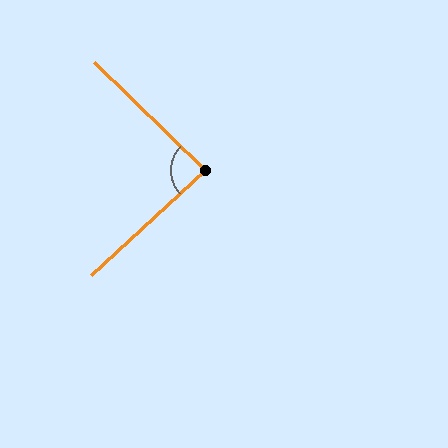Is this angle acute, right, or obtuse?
It is approximately a right angle.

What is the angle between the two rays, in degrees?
Approximately 87 degrees.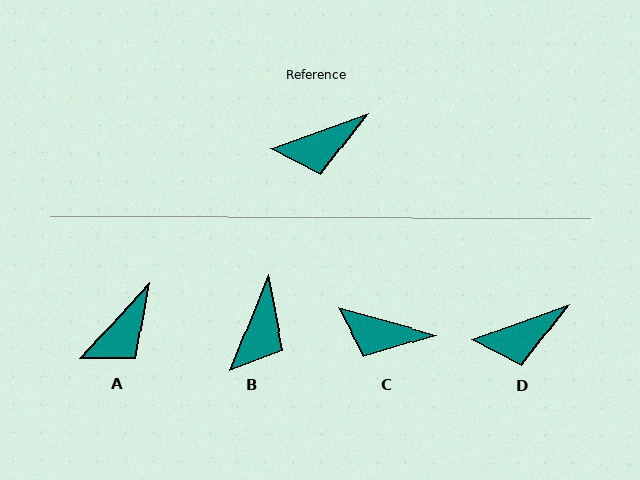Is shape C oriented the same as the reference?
No, it is off by about 36 degrees.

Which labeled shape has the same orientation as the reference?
D.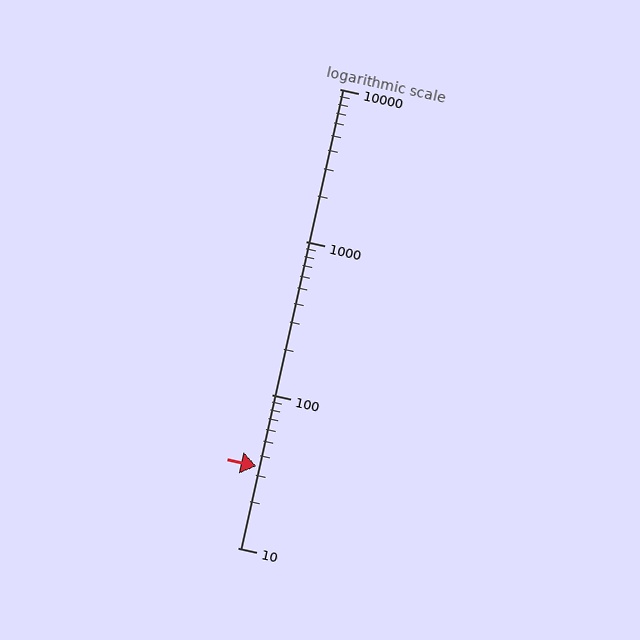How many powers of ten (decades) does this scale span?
The scale spans 3 decades, from 10 to 10000.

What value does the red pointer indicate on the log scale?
The pointer indicates approximately 34.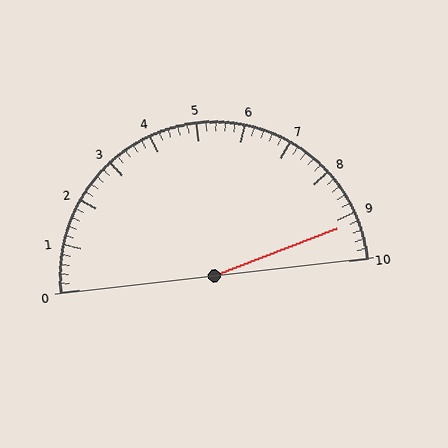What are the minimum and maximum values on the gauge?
The gauge ranges from 0 to 10.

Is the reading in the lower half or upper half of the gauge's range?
The reading is in the upper half of the range (0 to 10).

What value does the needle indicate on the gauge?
The needle indicates approximately 9.2.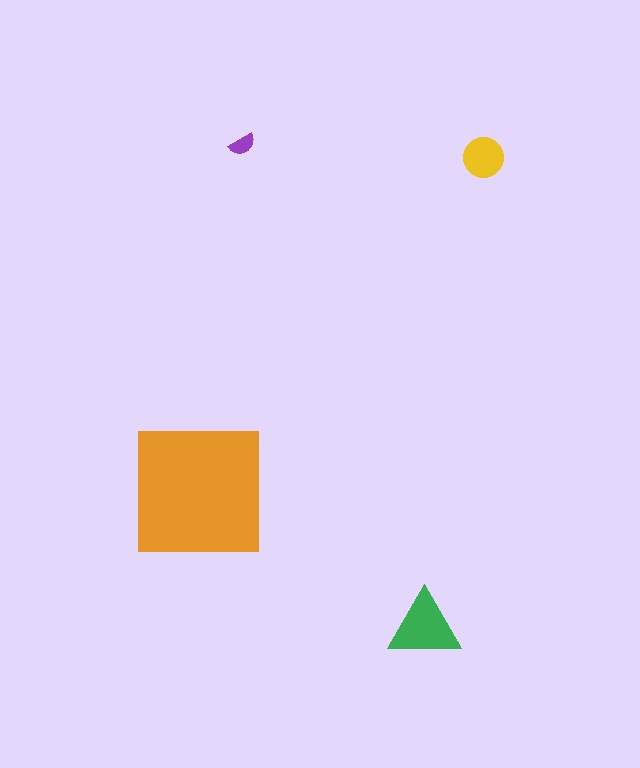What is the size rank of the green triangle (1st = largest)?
2nd.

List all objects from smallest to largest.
The purple semicircle, the yellow circle, the green triangle, the orange square.